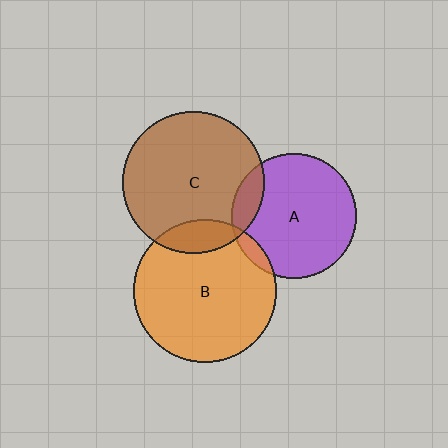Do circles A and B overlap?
Yes.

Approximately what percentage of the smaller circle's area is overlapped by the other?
Approximately 5%.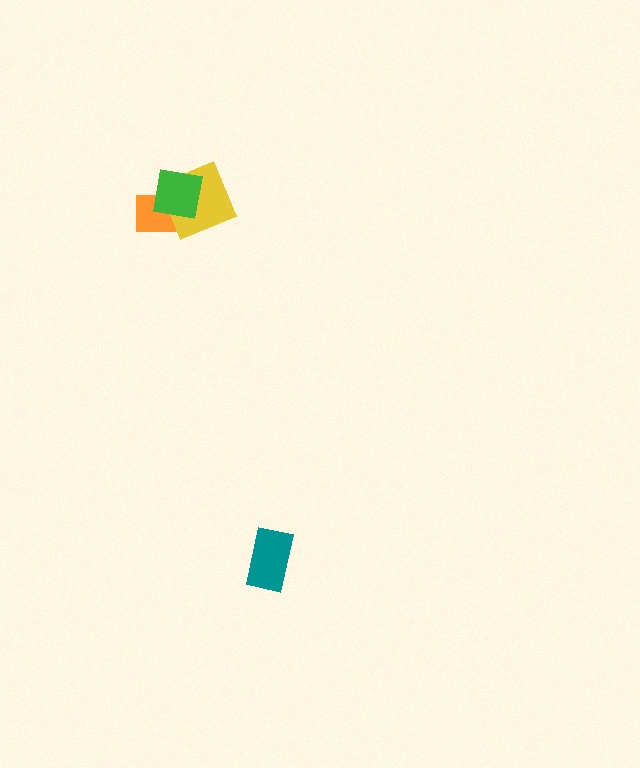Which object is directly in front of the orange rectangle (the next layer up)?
The yellow diamond is directly in front of the orange rectangle.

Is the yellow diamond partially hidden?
Yes, it is partially covered by another shape.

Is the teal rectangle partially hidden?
No, no other shape covers it.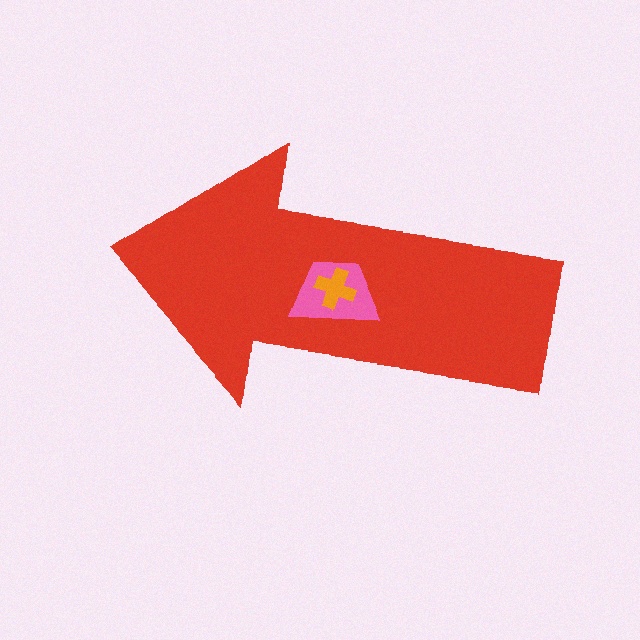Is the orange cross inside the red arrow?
Yes.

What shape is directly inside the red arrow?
The pink trapezoid.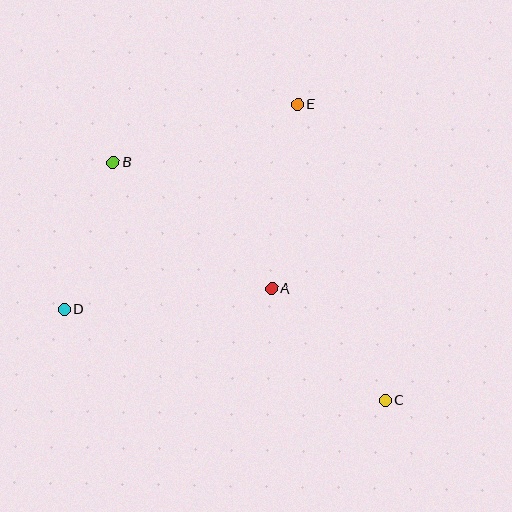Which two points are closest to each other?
Points B and D are closest to each other.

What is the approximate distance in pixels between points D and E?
The distance between D and E is approximately 311 pixels.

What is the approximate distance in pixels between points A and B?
The distance between A and B is approximately 203 pixels.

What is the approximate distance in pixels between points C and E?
The distance between C and E is approximately 309 pixels.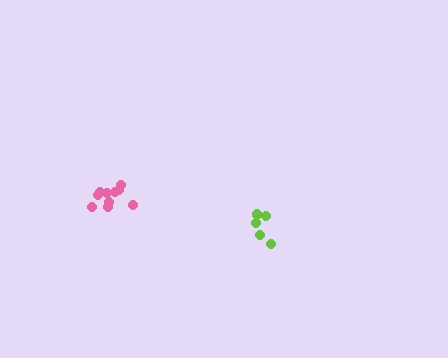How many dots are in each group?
Group 1: 10 dots, Group 2: 5 dots (15 total).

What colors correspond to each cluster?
The clusters are colored: pink, lime.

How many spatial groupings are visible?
There are 2 spatial groupings.